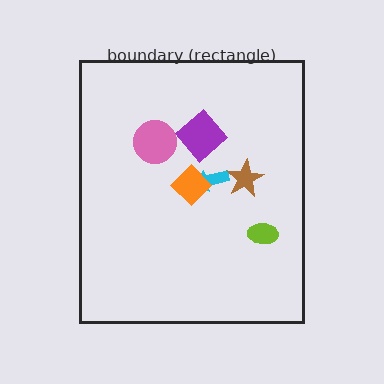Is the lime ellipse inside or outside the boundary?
Inside.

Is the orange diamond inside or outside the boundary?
Inside.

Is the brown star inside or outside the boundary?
Inside.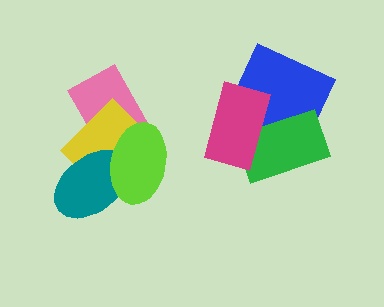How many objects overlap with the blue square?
2 objects overlap with the blue square.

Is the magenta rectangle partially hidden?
No, no other shape covers it.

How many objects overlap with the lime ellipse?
3 objects overlap with the lime ellipse.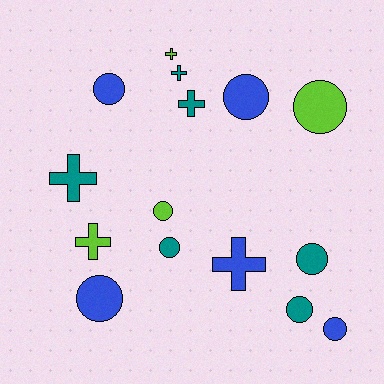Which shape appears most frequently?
Circle, with 9 objects.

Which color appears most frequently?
Teal, with 6 objects.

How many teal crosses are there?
There are 3 teal crosses.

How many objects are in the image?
There are 15 objects.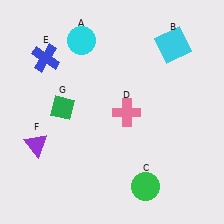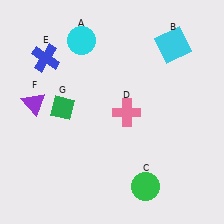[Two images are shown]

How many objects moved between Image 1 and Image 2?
1 object moved between the two images.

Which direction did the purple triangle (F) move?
The purple triangle (F) moved up.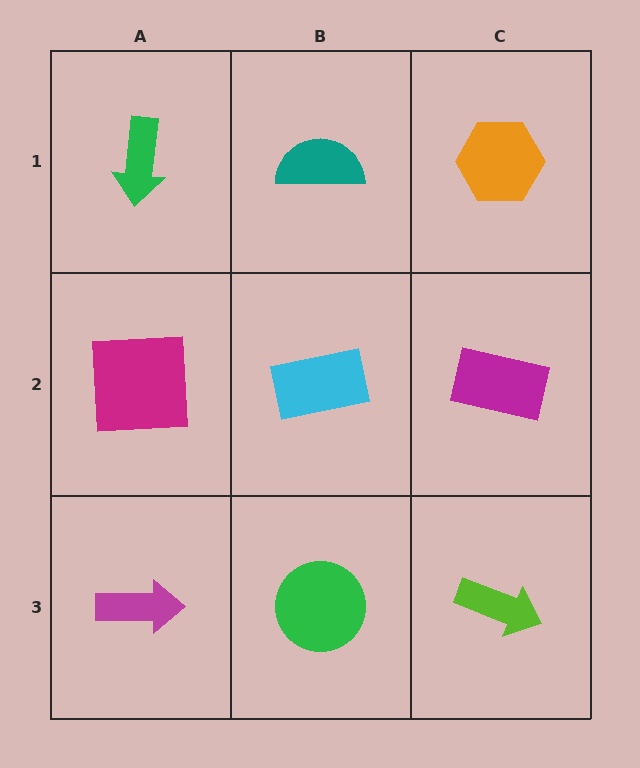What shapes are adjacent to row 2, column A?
A green arrow (row 1, column A), a magenta arrow (row 3, column A), a cyan rectangle (row 2, column B).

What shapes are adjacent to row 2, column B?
A teal semicircle (row 1, column B), a green circle (row 3, column B), a magenta square (row 2, column A), a magenta rectangle (row 2, column C).